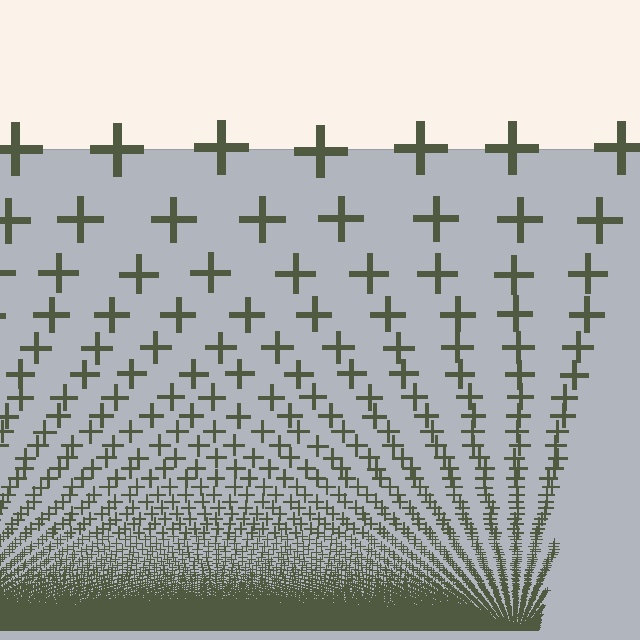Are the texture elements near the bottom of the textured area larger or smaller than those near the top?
Smaller. The gradient is inverted — elements near the bottom are smaller and denser.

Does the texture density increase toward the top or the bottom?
Density increases toward the bottom.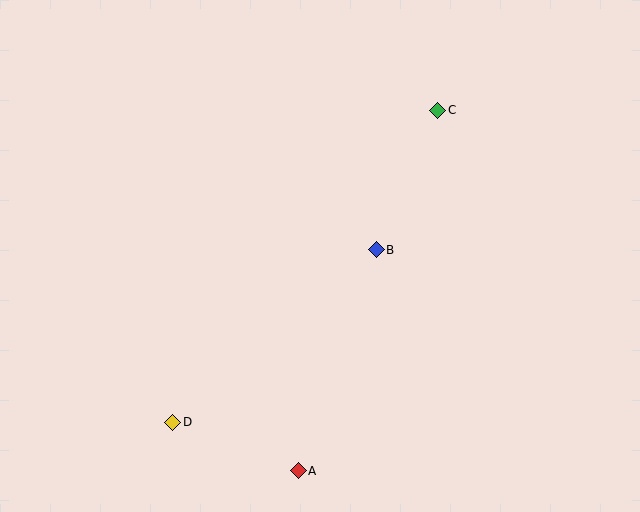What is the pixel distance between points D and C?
The distance between D and C is 410 pixels.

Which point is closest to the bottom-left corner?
Point D is closest to the bottom-left corner.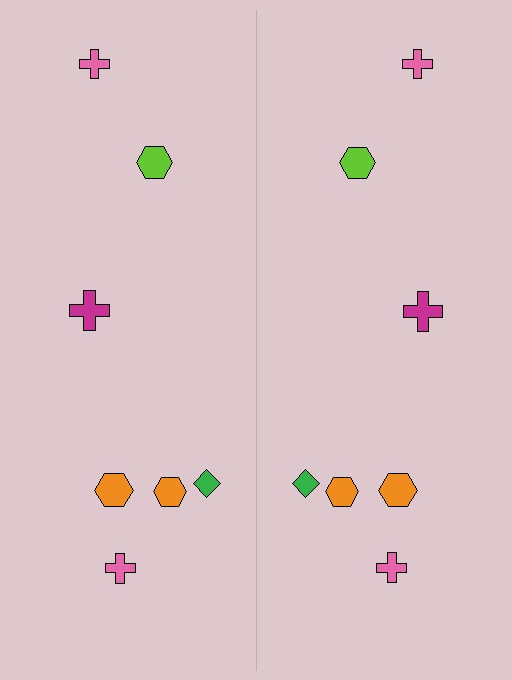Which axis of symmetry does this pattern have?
The pattern has a vertical axis of symmetry running through the center of the image.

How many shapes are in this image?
There are 14 shapes in this image.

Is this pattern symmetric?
Yes, this pattern has bilateral (reflection) symmetry.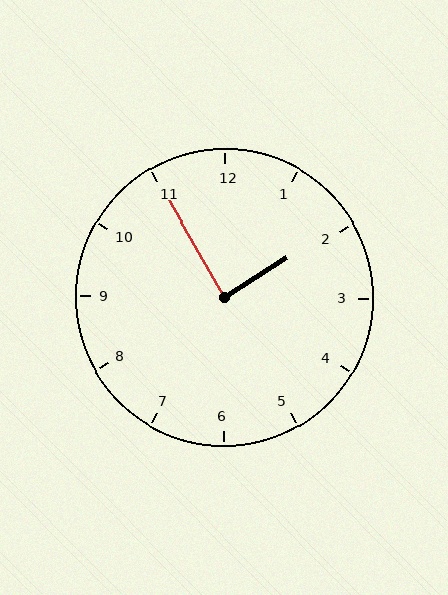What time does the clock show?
1:55.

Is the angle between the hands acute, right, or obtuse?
It is right.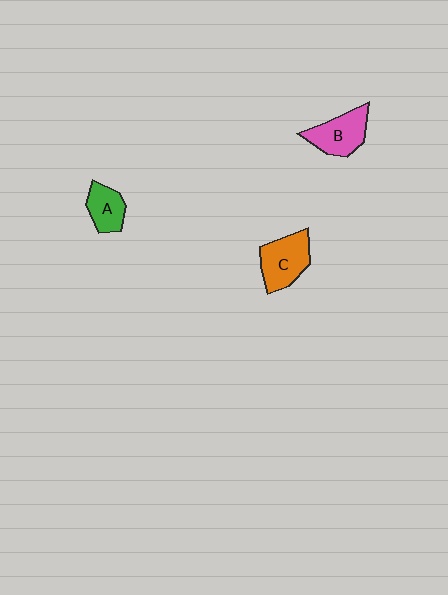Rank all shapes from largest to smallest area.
From largest to smallest: C (orange), B (pink), A (green).